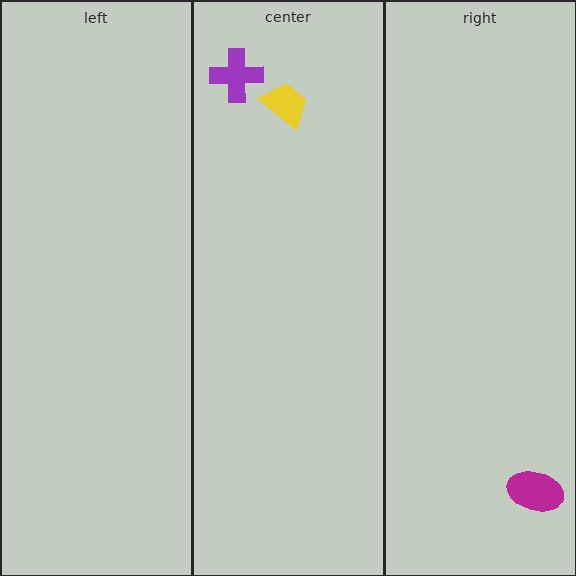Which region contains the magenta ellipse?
The right region.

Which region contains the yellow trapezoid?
The center region.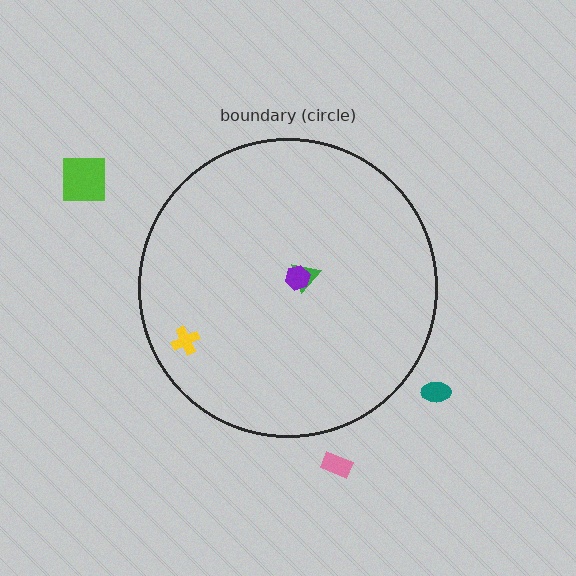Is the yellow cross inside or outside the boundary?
Inside.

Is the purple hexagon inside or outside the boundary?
Inside.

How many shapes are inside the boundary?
3 inside, 3 outside.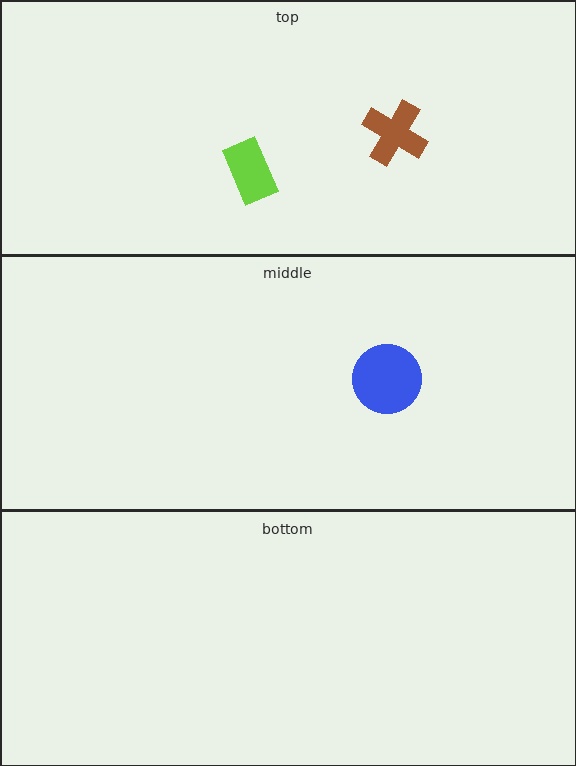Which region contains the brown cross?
The top region.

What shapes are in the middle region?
The blue circle.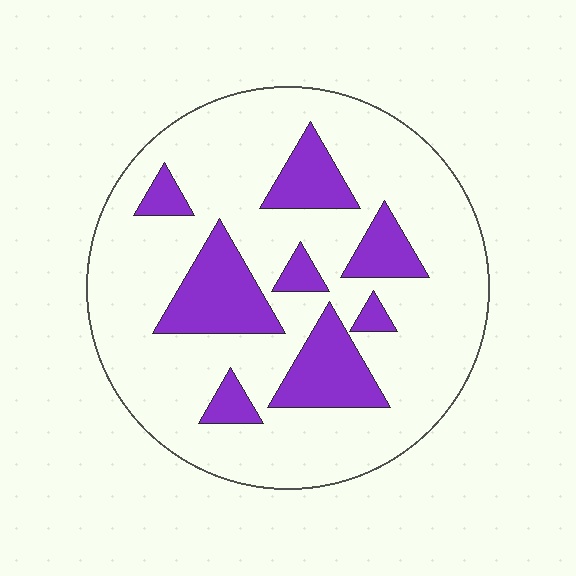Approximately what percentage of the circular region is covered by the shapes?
Approximately 20%.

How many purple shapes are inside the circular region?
8.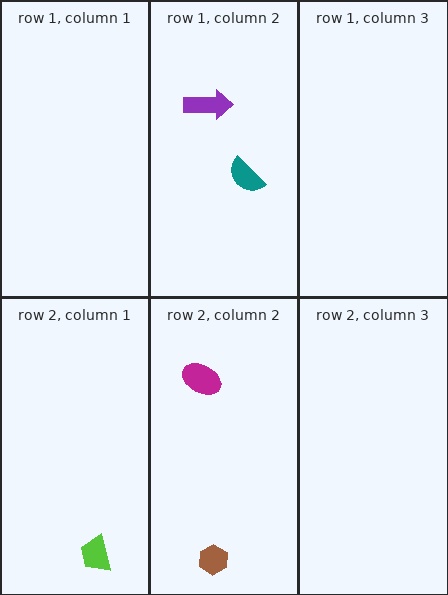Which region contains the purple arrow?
The row 1, column 2 region.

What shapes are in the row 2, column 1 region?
The lime trapezoid.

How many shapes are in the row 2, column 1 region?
1.